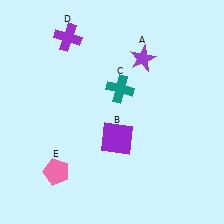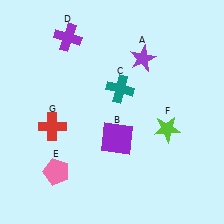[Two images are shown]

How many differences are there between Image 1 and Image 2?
There are 2 differences between the two images.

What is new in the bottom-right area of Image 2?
A lime star (F) was added in the bottom-right area of Image 2.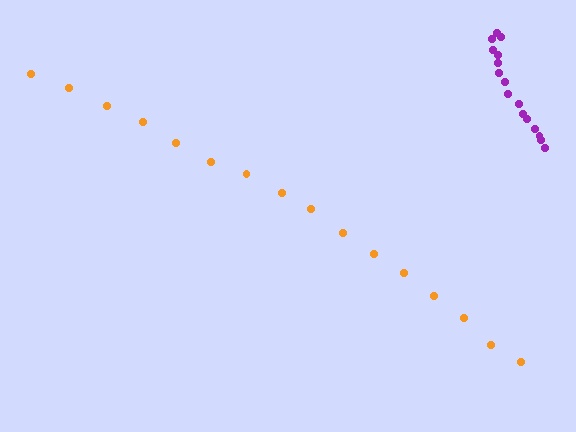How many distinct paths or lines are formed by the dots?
There are 2 distinct paths.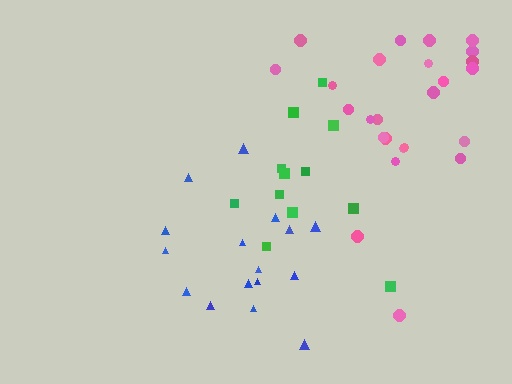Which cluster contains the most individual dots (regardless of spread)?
Pink (25).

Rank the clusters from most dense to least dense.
pink, green, blue.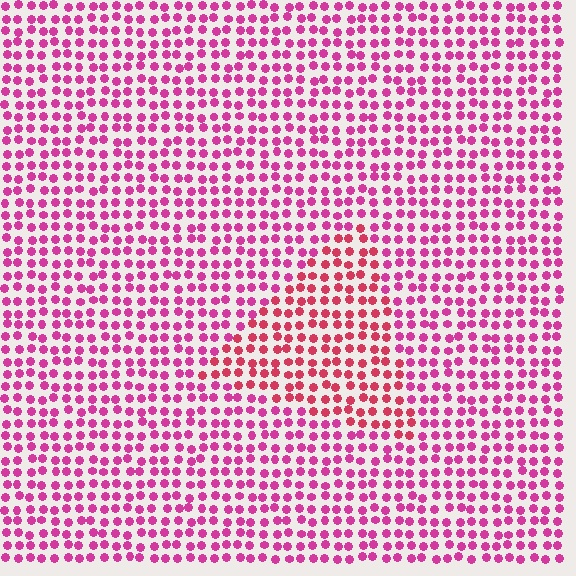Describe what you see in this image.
The image is filled with small magenta elements in a uniform arrangement. A triangle-shaped region is visible where the elements are tinted to a slightly different hue, forming a subtle color boundary.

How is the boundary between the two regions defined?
The boundary is defined purely by a slight shift in hue (about 26 degrees). Spacing, size, and orientation are identical on both sides.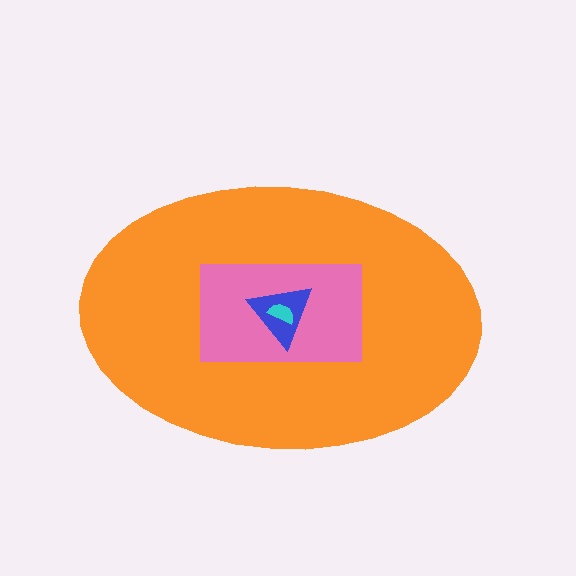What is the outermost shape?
The orange ellipse.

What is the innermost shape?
The cyan semicircle.